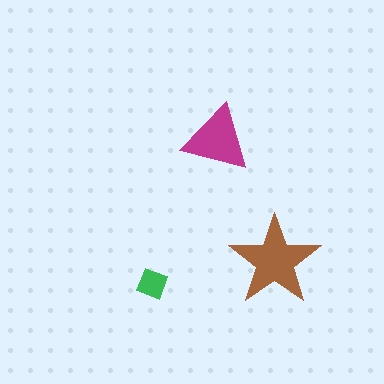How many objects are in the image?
There are 3 objects in the image.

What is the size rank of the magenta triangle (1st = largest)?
2nd.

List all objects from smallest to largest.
The green diamond, the magenta triangle, the brown star.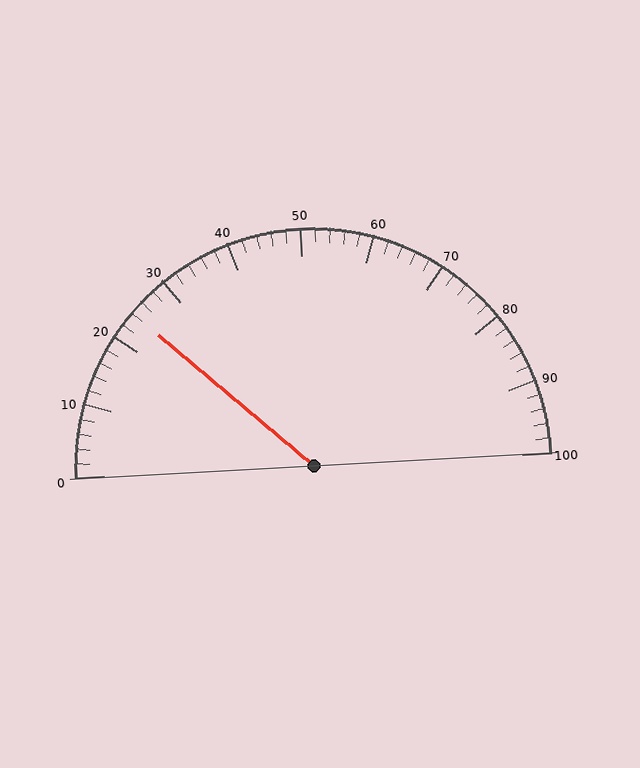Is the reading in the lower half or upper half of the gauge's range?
The reading is in the lower half of the range (0 to 100).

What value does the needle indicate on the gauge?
The needle indicates approximately 24.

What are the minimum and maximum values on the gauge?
The gauge ranges from 0 to 100.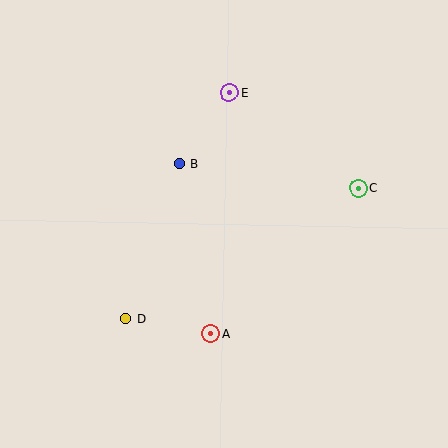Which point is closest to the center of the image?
Point B at (180, 164) is closest to the center.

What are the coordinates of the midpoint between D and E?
The midpoint between D and E is at (178, 206).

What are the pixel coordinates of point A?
Point A is at (210, 334).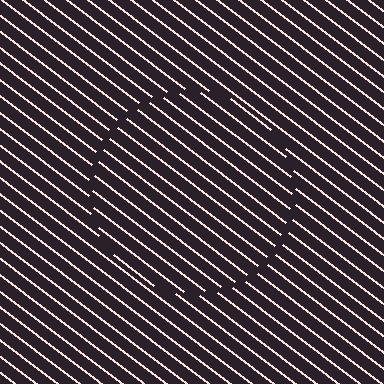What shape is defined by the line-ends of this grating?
An illusory circle. The interior of the shape contains the same grating, shifted by half a period — the contour is defined by the phase discontinuity where line-ends from the inner and outer gratings abut.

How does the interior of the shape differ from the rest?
The interior of the shape contains the same grating, shifted by half a period — the contour is defined by the phase discontinuity where line-ends from the inner and outer gratings abut.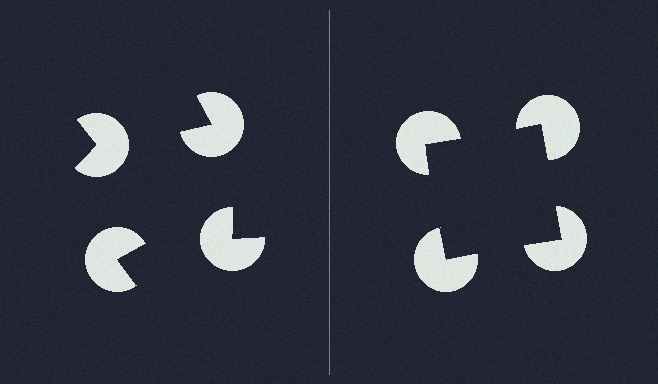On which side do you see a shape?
An illusory square appears on the right side. On the left side the wedge cuts are rotated, so no coherent shape forms.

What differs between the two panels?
The pac-man discs are positioned identically on both sides; only the wedge orientations differ. On the right they align to a square; on the left they are misaligned.